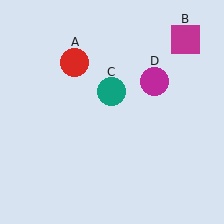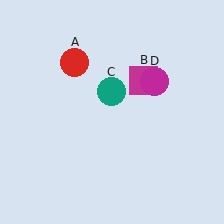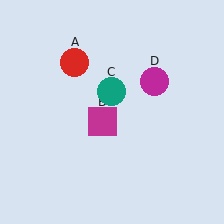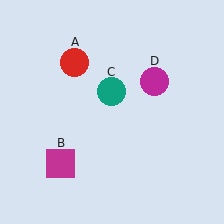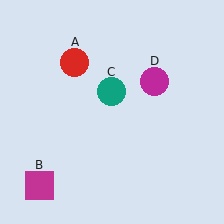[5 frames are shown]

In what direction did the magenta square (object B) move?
The magenta square (object B) moved down and to the left.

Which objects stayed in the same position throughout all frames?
Red circle (object A) and teal circle (object C) and magenta circle (object D) remained stationary.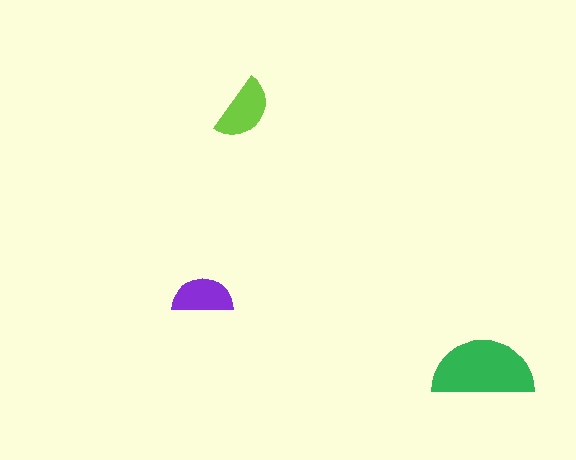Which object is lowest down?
The green semicircle is bottommost.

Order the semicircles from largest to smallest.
the green one, the lime one, the purple one.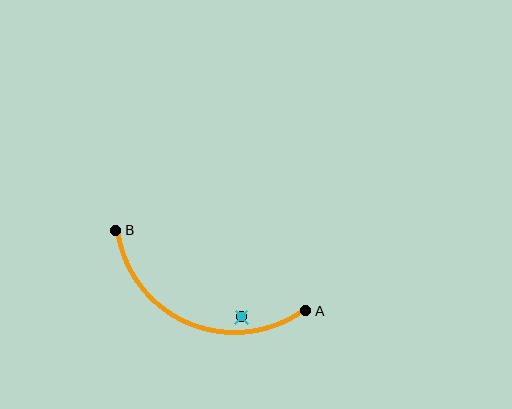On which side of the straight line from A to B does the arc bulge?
The arc bulges below the straight line connecting A and B.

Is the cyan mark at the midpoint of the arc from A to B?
No — the cyan mark does not lie on the arc at all. It sits slightly inside the curve.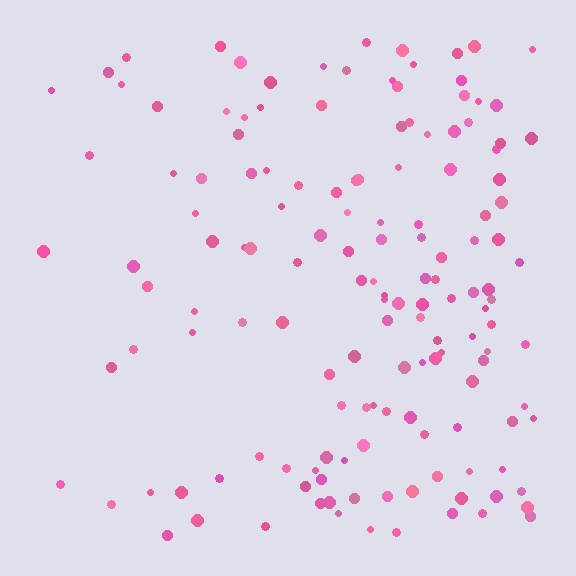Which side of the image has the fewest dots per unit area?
The left.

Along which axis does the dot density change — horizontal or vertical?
Horizontal.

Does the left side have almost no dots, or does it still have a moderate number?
Still a moderate number, just noticeably fewer than the right.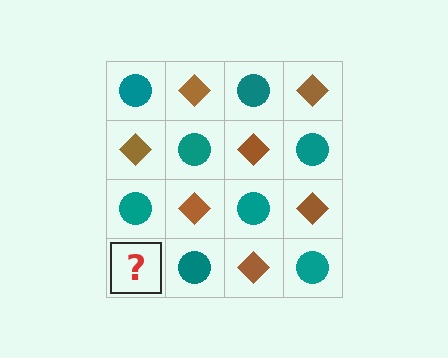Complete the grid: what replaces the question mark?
The question mark should be replaced with a brown diamond.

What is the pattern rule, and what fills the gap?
The rule is that it alternates teal circle and brown diamond in a checkerboard pattern. The gap should be filled with a brown diamond.